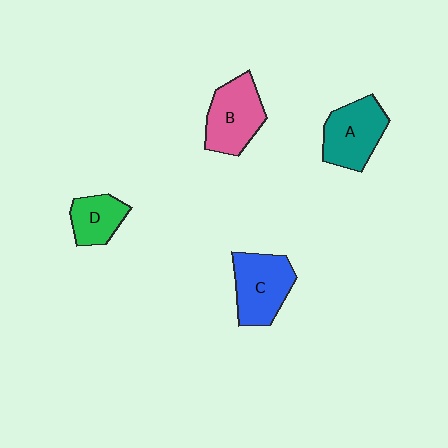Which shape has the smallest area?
Shape D (green).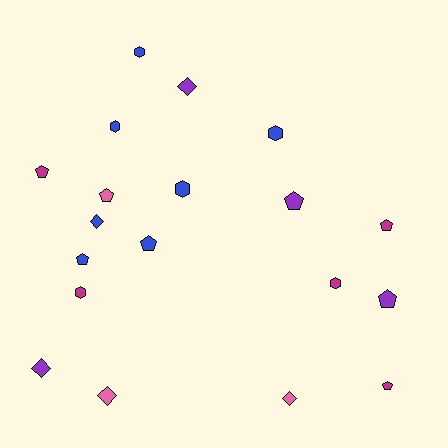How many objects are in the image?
There are 19 objects.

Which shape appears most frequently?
Pentagon, with 8 objects.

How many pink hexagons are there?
There are no pink hexagons.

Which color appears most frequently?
Blue, with 7 objects.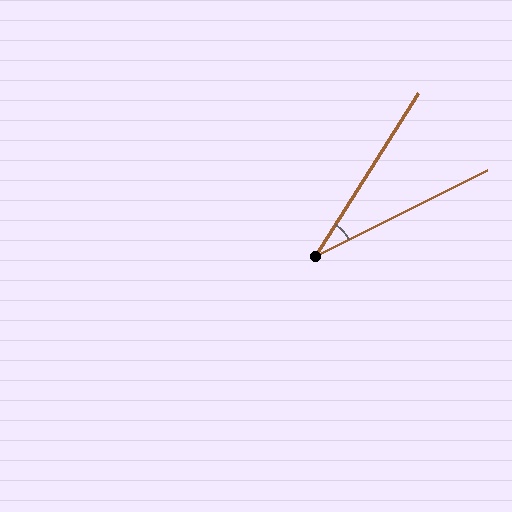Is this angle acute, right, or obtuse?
It is acute.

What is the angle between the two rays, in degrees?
Approximately 31 degrees.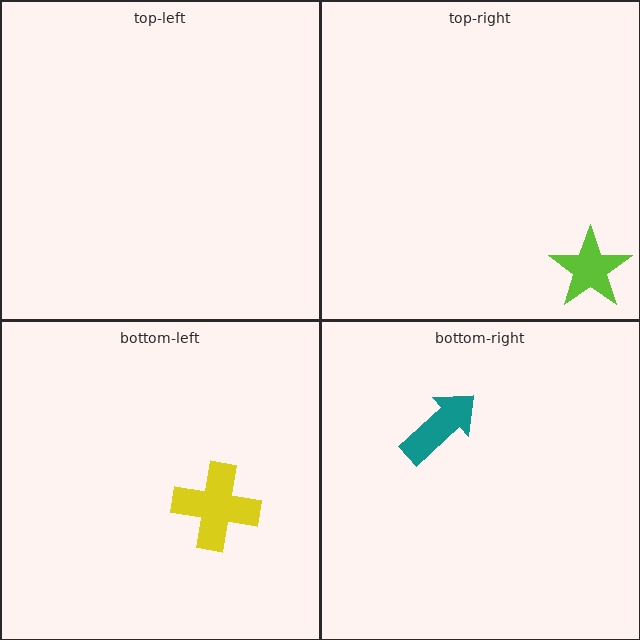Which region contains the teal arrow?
The bottom-right region.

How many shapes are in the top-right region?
1.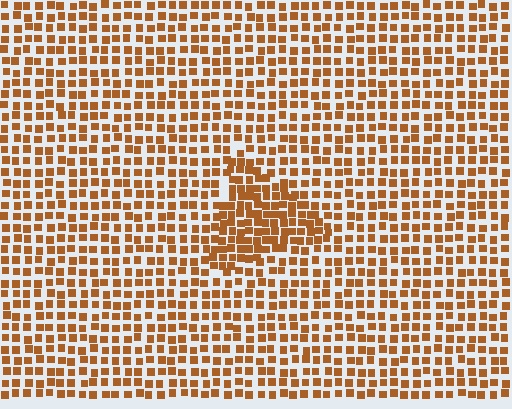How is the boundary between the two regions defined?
The boundary is defined by a change in element density (approximately 1.6x ratio). All elements are the same color, size, and shape.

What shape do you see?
I see a triangle.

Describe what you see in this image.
The image contains small brown elements arranged at two different densities. A triangle-shaped region is visible where the elements are more densely packed than the surrounding area.